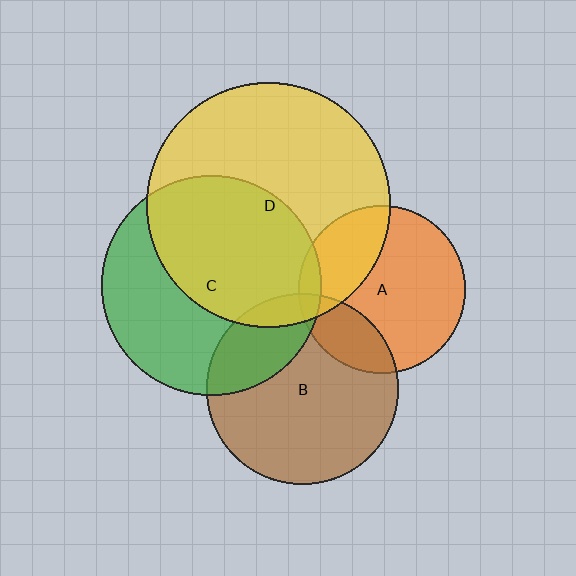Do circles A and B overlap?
Yes.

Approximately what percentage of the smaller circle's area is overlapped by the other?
Approximately 20%.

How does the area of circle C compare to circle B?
Approximately 1.3 times.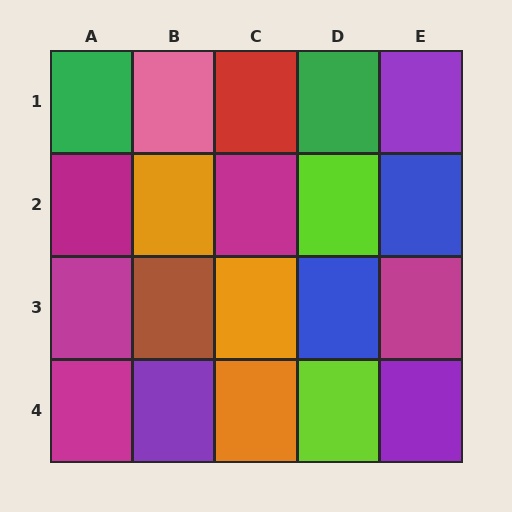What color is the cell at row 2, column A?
Magenta.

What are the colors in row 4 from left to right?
Magenta, purple, orange, lime, purple.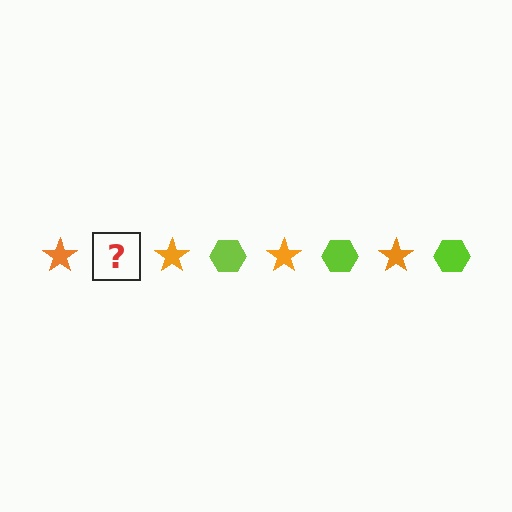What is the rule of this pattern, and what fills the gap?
The rule is that the pattern alternates between orange star and lime hexagon. The gap should be filled with a lime hexagon.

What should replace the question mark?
The question mark should be replaced with a lime hexagon.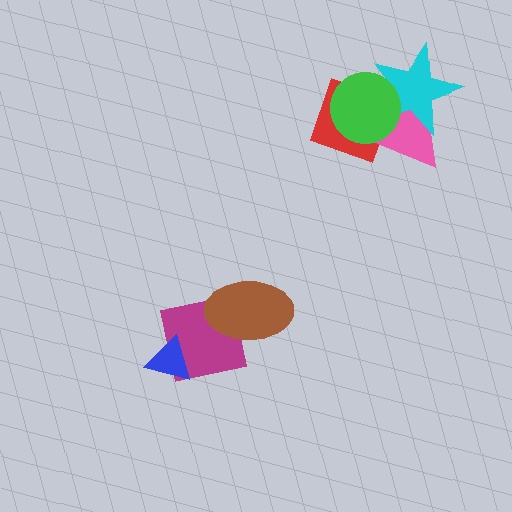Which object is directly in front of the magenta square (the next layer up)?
The blue triangle is directly in front of the magenta square.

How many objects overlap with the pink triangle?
3 objects overlap with the pink triangle.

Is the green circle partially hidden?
No, no other shape covers it.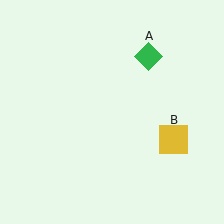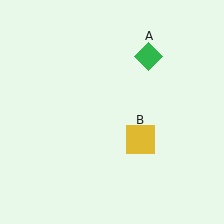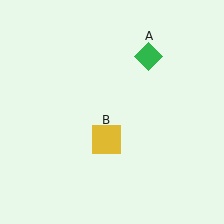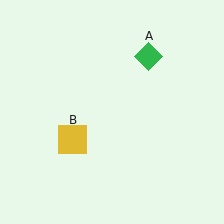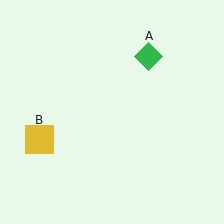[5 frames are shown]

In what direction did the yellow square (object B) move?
The yellow square (object B) moved left.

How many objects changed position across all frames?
1 object changed position: yellow square (object B).